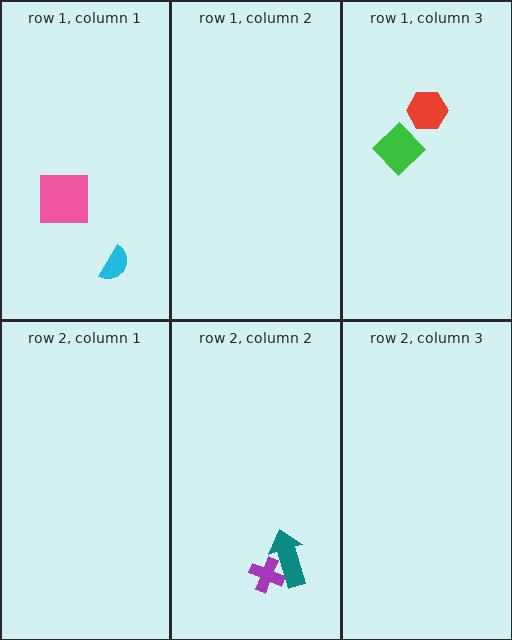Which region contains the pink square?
The row 1, column 1 region.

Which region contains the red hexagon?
The row 1, column 3 region.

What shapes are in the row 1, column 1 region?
The pink square, the cyan semicircle.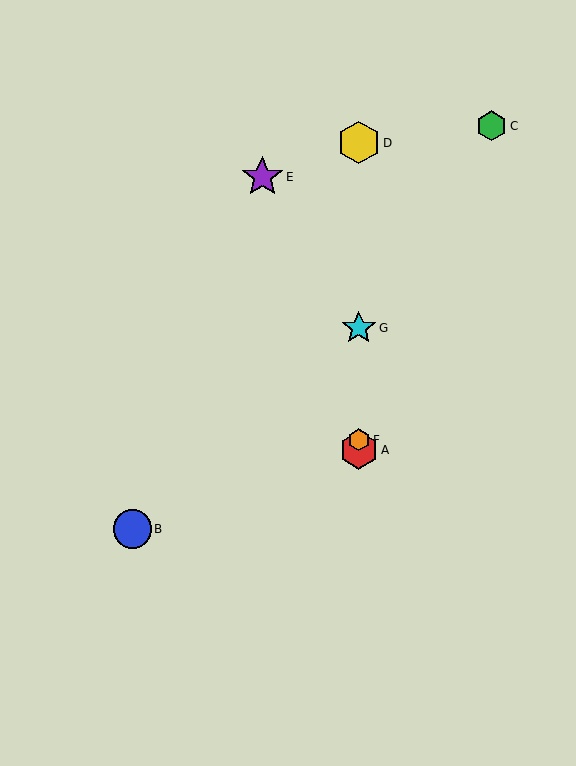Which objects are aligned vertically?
Objects A, D, F, G are aligned vertically.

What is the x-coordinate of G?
Object G is at x≈359.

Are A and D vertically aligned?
Yes, both are at x≈359.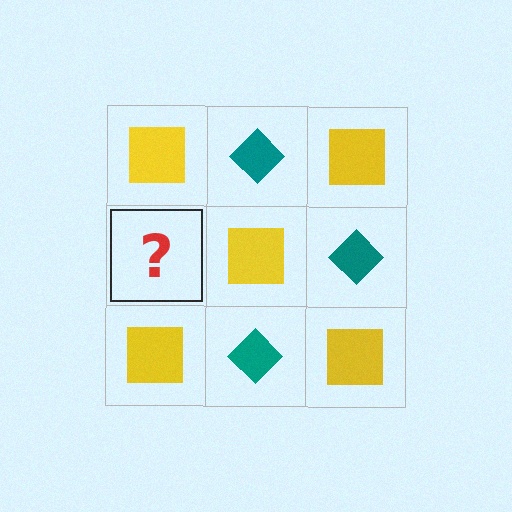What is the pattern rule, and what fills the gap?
The rule is that it alternates yellow square and teal diamond in a checkerboard pattern. The gap should be filled with a teal diamond.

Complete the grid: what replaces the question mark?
The question mark should be replaced with a teal diamond.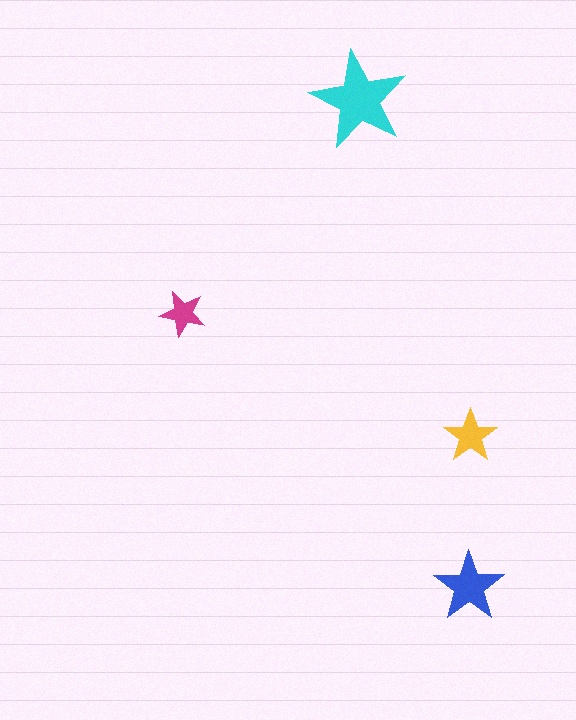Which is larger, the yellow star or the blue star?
The blue one.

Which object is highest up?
The cyan star is topmost.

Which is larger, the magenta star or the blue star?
The blue one.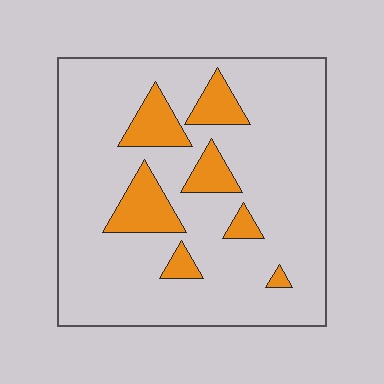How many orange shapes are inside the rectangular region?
7.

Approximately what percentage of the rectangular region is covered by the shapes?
Approximately 15%.